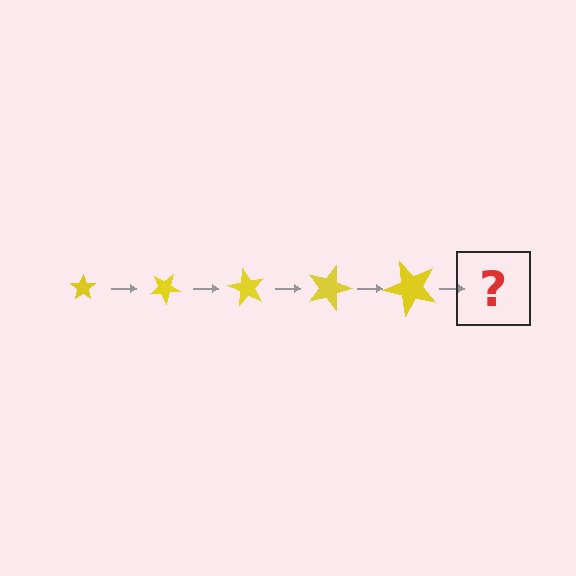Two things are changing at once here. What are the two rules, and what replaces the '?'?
The two rules are that the star grows larger each step and it rotates 30 degrees each step. The '?' should be a star, larger than the previous one and rotated 150 degrees from the start.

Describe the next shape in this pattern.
It should be a star, larger than the previous one and rotated 150 degrees from the start.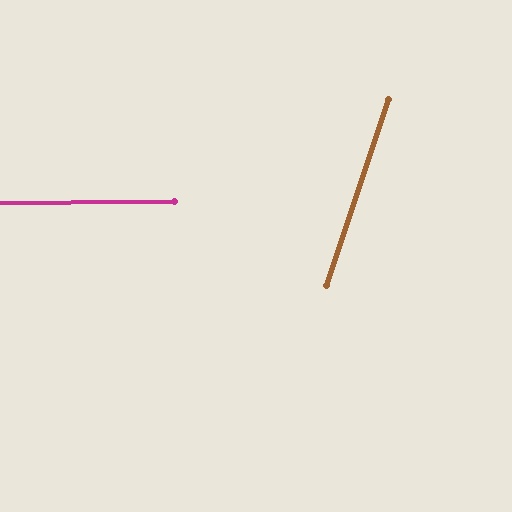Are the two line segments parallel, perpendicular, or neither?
Neither parallel nor perpendicular — they differ by about 71°.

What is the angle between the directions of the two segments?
Approximately 71 degrees.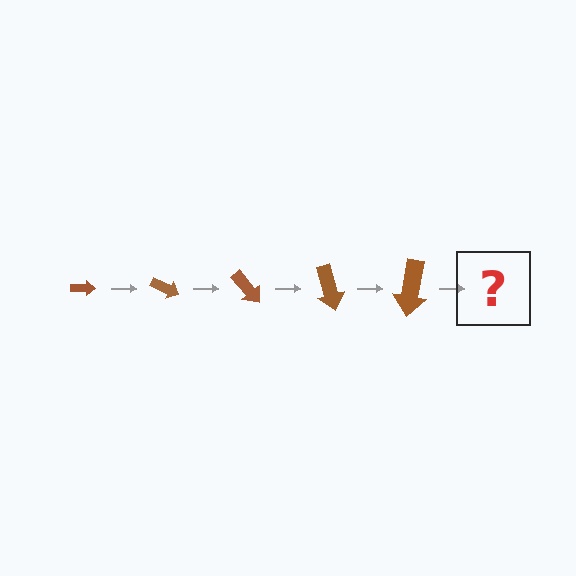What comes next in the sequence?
The next element should be an arrow, larger than the previous one and rotated 125 degrees from the start.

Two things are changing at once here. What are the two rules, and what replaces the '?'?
The two rules are that the arrow grows larger each step and it rotates 25 degrees each step. The '?' should be an arrow, larger than the previous one and rotated 125 degrees from the start.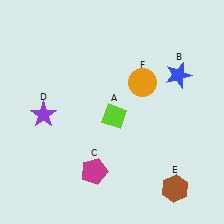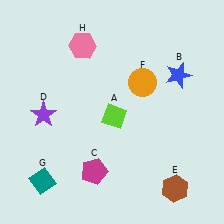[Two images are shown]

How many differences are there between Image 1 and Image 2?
There are 2 differences between the two images.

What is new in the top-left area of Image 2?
A pink hexagon (H) was added in the top-left area of Image 2.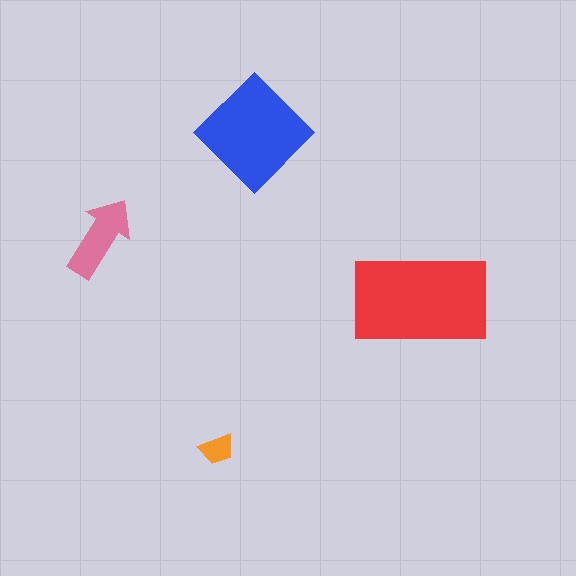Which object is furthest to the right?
The red rectangle is rightmost.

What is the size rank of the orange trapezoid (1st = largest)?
4th.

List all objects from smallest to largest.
The orange trapezoid, the pink arrow, the blue diamond, the red rectangle.